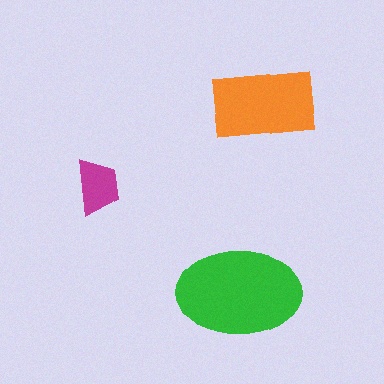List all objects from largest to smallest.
The green ellipse, the orange rectangle, the magenta trapezoid.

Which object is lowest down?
The green ellipse is bottommost.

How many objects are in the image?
There are 3 objects in the image.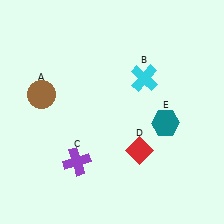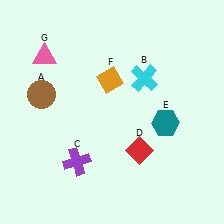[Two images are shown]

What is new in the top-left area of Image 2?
An orange diamond (F) was added in the top-left area of Image 2.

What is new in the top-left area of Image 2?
A pink triangle (G) was added in the top-left area of Image 2.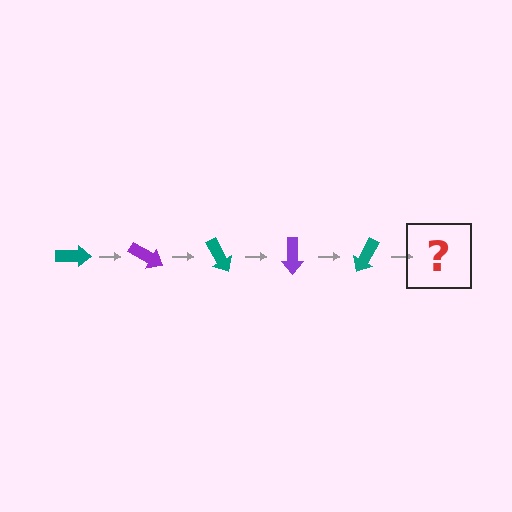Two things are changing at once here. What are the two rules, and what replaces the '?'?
The two rules are that it rotates 30 degrees each step and the color cycles through teal and purple. The '?' should be a purple arrow, rotated 150 degrees from the start.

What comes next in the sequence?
The next element should be a purple arrow, rotated 150 degrees from the start.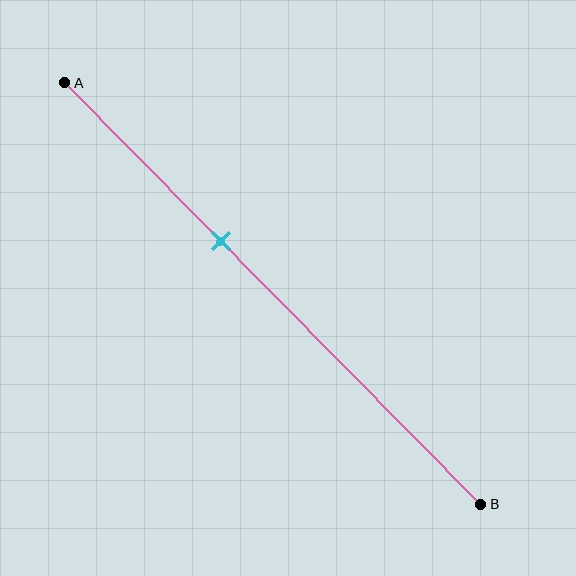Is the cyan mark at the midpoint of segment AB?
No, the mark is at about 40% from A, not at the 50% midpoint.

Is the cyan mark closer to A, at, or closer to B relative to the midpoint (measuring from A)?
The cyan mark is closer to point A than the midpoint of segment AB.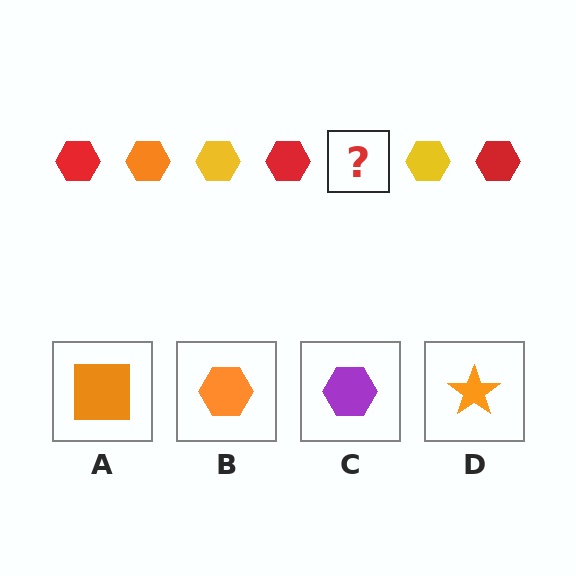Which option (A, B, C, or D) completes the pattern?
B.